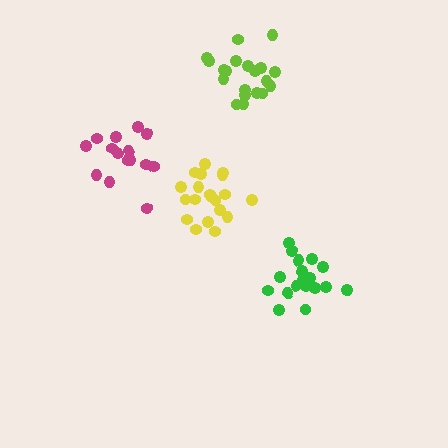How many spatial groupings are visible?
There are 4 spatial groupings.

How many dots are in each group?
Group 1: 21 dots, Group 2: 19 dots, Group 3: 16 dots, Group 4: 20 dots (76 total).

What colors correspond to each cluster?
The clusters are colored: lime, green, magenta, yellow.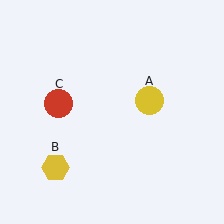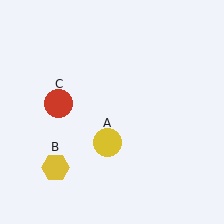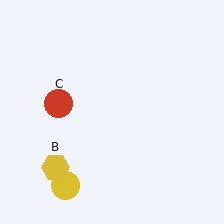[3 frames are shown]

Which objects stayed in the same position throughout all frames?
Yellow hexagon (object B) and red circle (object C) remained stationary.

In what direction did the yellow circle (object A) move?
The yellow circle (object A) moved down and to the left.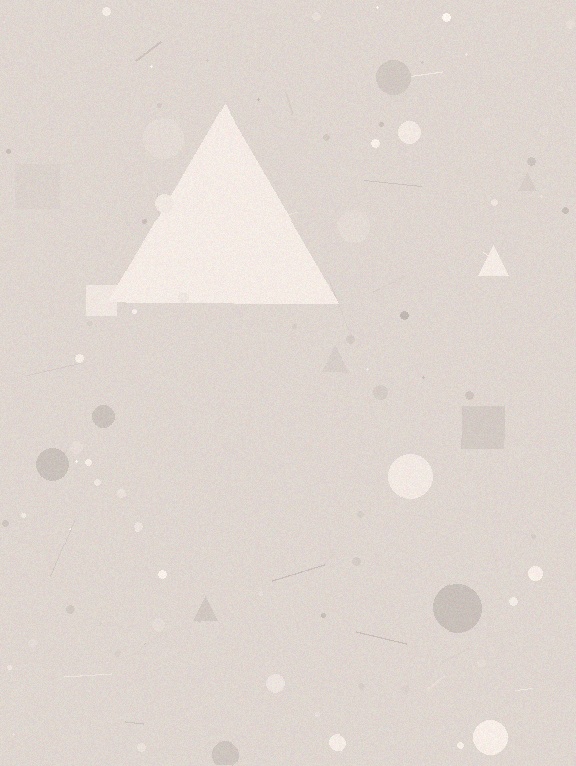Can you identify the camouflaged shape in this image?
The camouflaged shape is a triangle.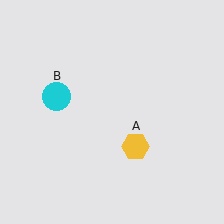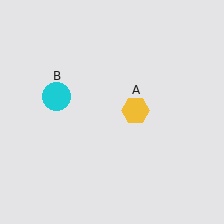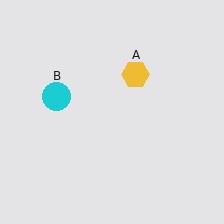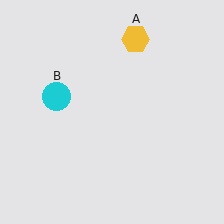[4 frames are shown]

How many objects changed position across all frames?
1 object changed position: yellow hexagon (object A).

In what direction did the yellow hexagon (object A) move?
The yellow hexagon (object A) moved up.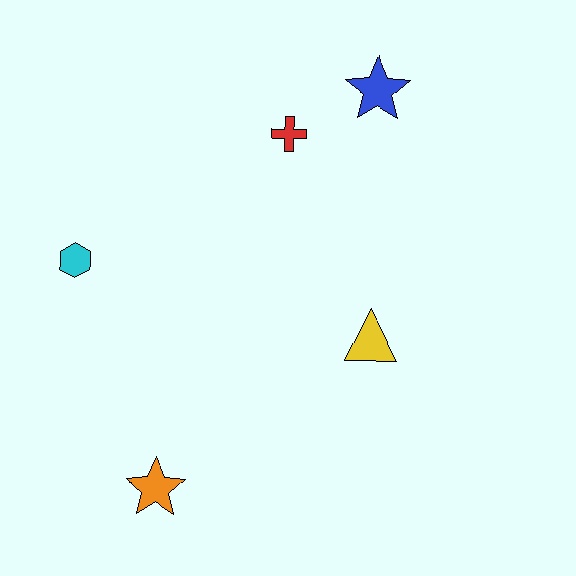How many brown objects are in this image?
There are no brown objects.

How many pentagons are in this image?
There are no pentagons.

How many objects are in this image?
There are 5 objects.